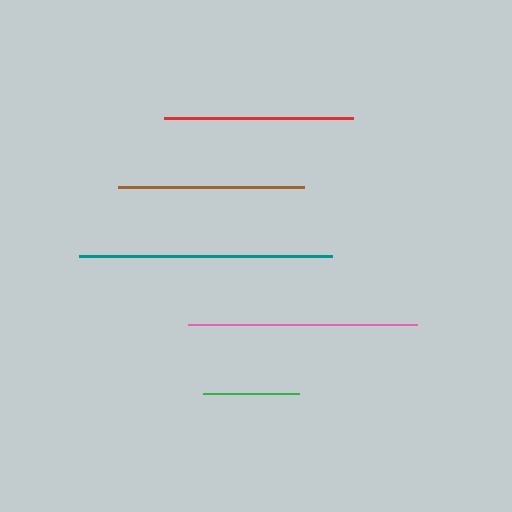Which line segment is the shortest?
The green line is the shortest at approximately 96 pixels.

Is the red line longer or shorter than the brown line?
The red line is longer than the brown line.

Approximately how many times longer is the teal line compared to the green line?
The teal line is approximately 2.6 times the length of the green line.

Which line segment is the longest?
The teal line is the longest at approximately 254 pixels.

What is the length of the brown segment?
The brown segment is approximately 186 pixels long.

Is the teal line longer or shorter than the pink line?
The teal line is longer than the pink line.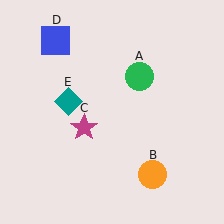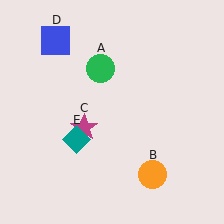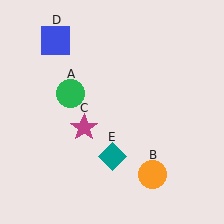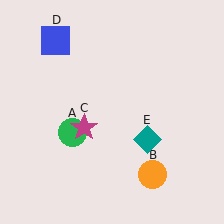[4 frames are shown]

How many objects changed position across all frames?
2 objects changed position: green circle (object A), teal diamond (object E).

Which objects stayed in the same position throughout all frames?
Orange circle (object B) and magenta star (object C) and blue square (object D) remained stationary.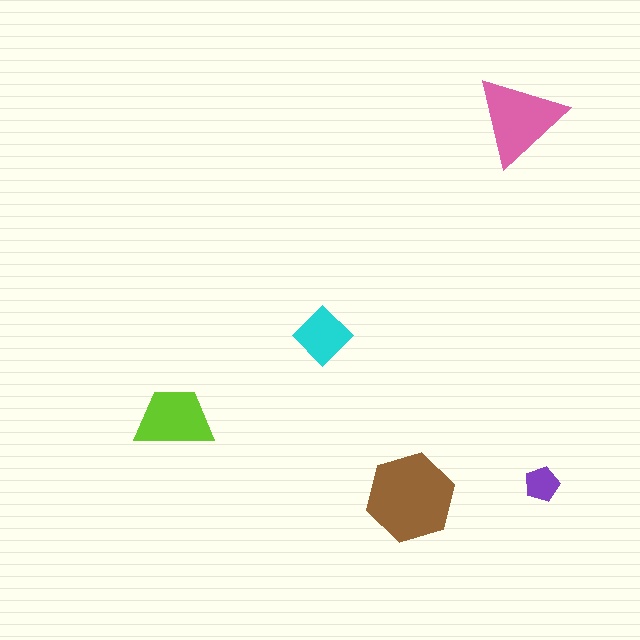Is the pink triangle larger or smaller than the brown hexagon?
Smaller.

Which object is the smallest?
The purple pentagon.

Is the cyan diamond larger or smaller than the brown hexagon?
Smaller.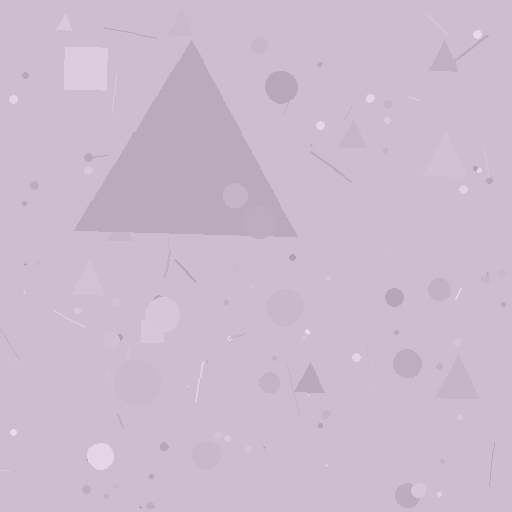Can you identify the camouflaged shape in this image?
The camouflaged shape is a triangle.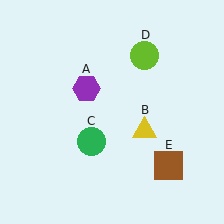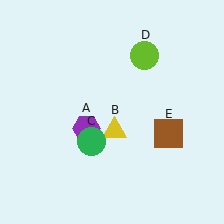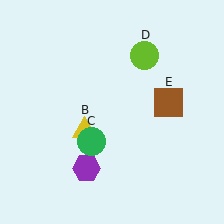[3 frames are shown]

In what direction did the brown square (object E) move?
The brown square (object E) moved up.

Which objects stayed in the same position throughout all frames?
Green circle (object C) and lime circle (object D) remained stationary.